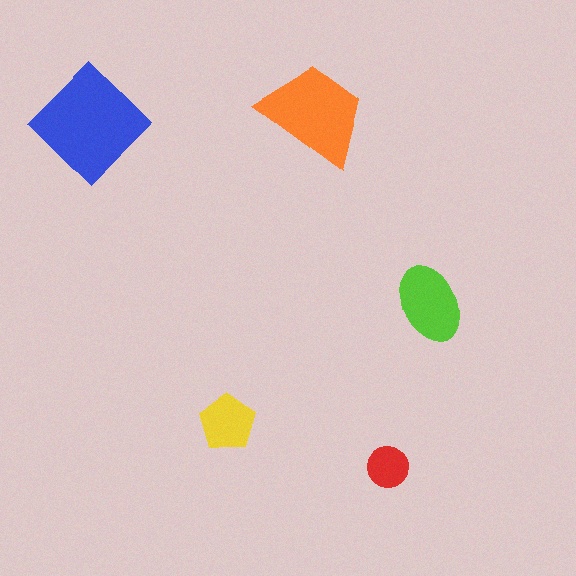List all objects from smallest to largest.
The red circle, the yellow pentagon, the lime ellipse, the orange trapezoid, the blue diamond.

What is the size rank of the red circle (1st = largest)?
5th.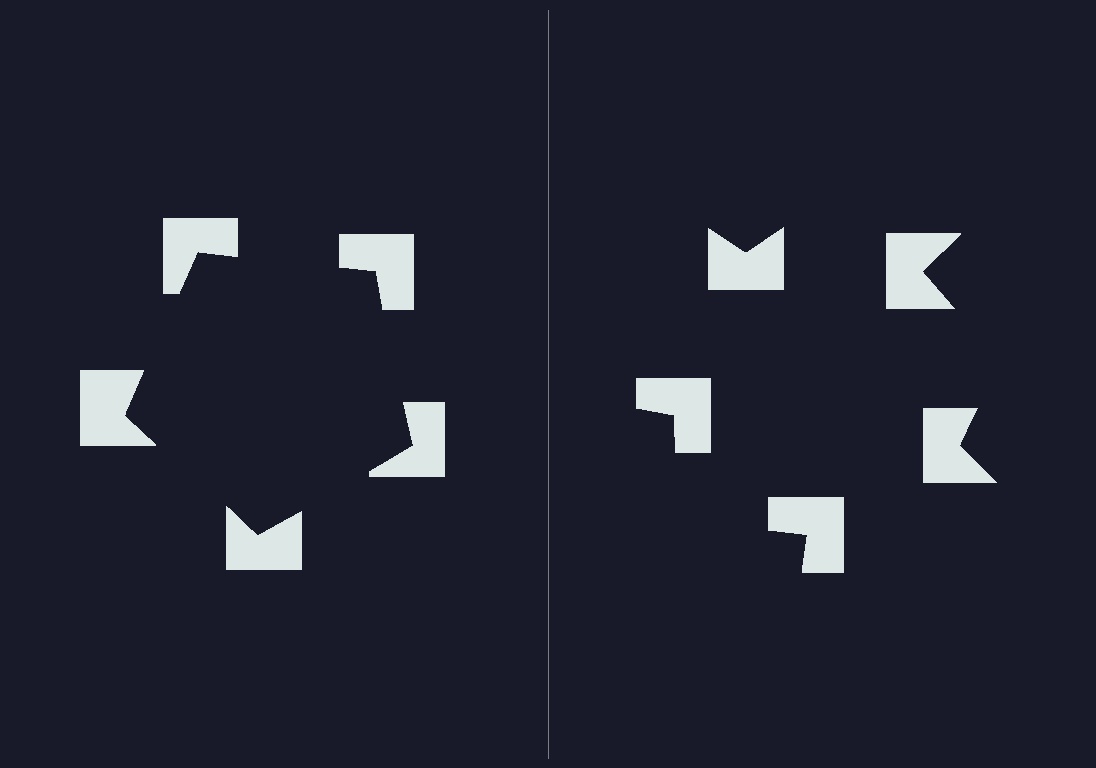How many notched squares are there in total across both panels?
10 — 5 on each side.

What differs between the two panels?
The notched squares are positioned identically on both sides; only the wedge orientations differ. On the left they align to a pentagon; on the right they are misaligned.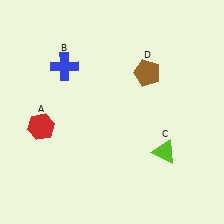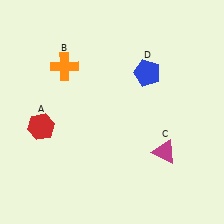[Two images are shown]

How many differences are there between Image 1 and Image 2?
There are 3 differences between the two images.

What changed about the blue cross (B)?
In Image 1, B is blue. In Image 2, it changed to orange.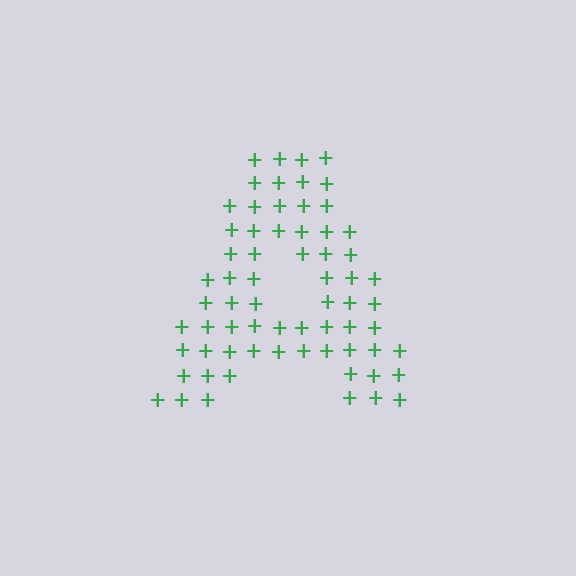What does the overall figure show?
The overall figure shows the letter A.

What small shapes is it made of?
It is made of small plus signs.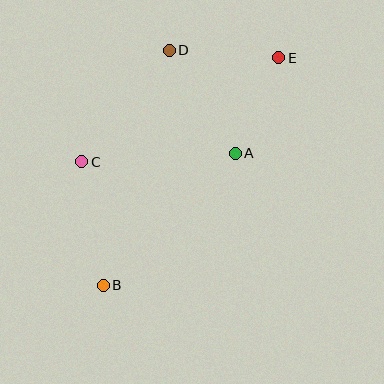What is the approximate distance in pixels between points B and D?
The distance between B and D is approximately 244 pixels.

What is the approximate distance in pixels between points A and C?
The distance between A and C is approximately 154 pixels.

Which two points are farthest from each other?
Points B and E are farthest from each other.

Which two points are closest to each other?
Points A and E are closest to each other.